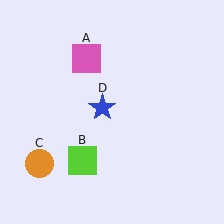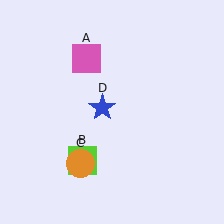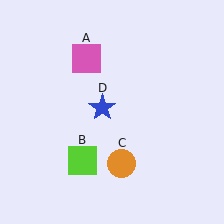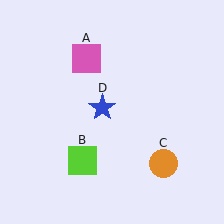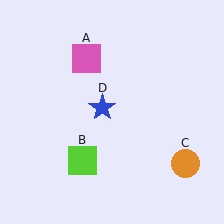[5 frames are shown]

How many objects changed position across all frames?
1 object changed position: orange circle (object C).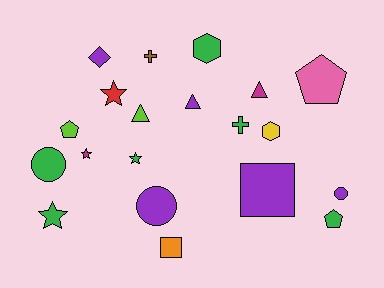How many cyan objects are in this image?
There are no cyan objects.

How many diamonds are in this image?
There is 1 diamond.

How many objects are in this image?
There are 20 objects.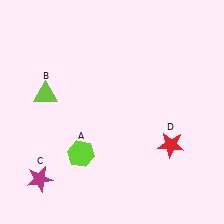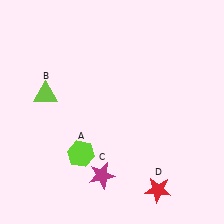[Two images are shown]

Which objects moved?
The objects that moved are: the magenta star (C), the red star (D).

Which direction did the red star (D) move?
The red star (D) moved down.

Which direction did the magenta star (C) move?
The magenta star (C) moved right.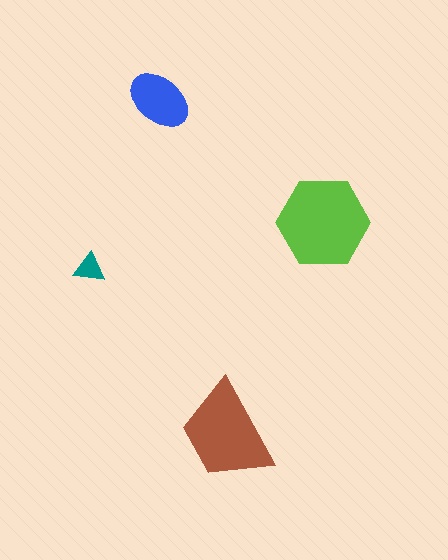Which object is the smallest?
The teal triangle.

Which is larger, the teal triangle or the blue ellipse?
The blue ellipse.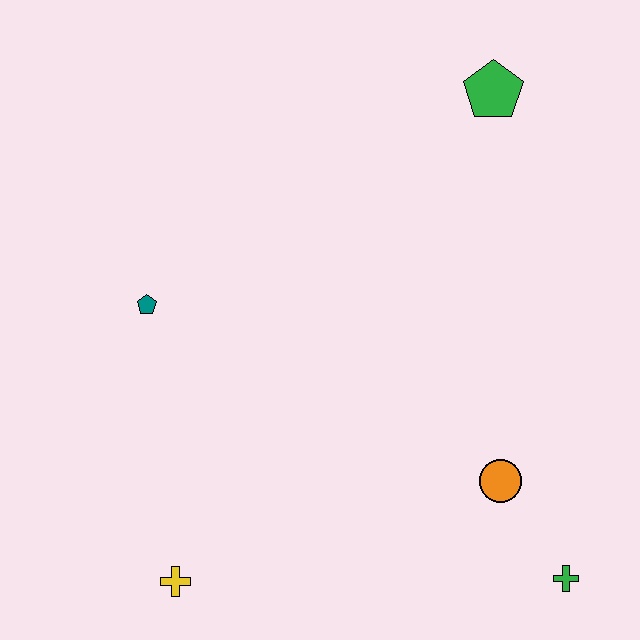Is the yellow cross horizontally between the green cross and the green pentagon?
No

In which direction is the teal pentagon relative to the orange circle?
The teal pentagon is to the left of the orange circle.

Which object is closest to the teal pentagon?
The yellow cross is closest to the teal pentagon.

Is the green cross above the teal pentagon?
No